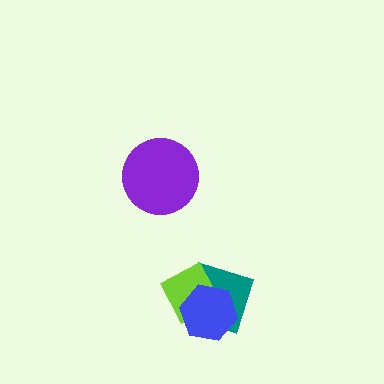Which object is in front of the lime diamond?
The blue hexagon is in front of the lime diamond.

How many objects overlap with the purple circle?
0 objects overlap with the purple circle.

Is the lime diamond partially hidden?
Yes, it is partially covered by another shape.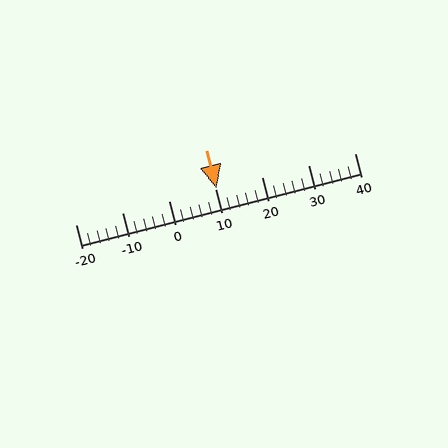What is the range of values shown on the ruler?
The ruler shows values from -20 to 40.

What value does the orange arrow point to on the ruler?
The orange arrow points to approximately 10.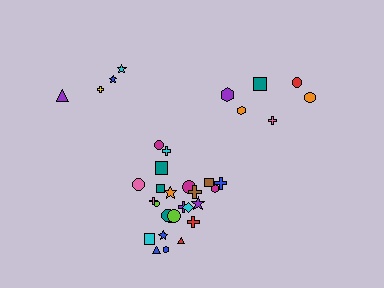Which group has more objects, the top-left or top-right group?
The top-right group.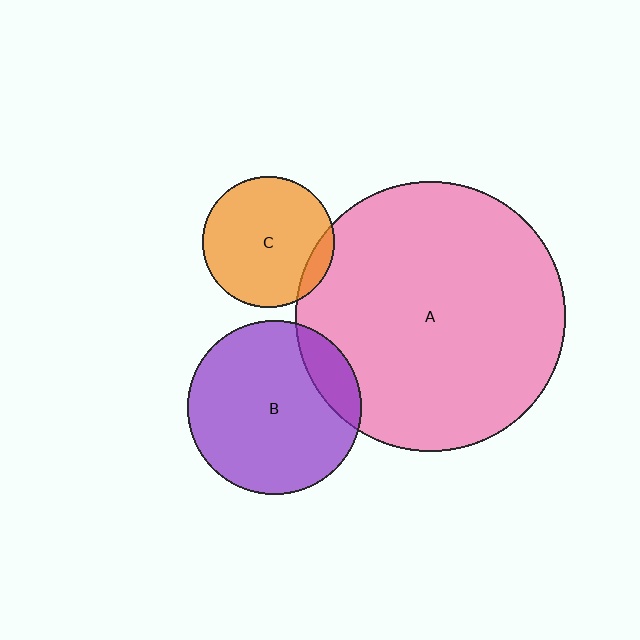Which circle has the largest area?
Circle A (pink).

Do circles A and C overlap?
Yes.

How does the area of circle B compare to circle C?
Approximately 1.7 times.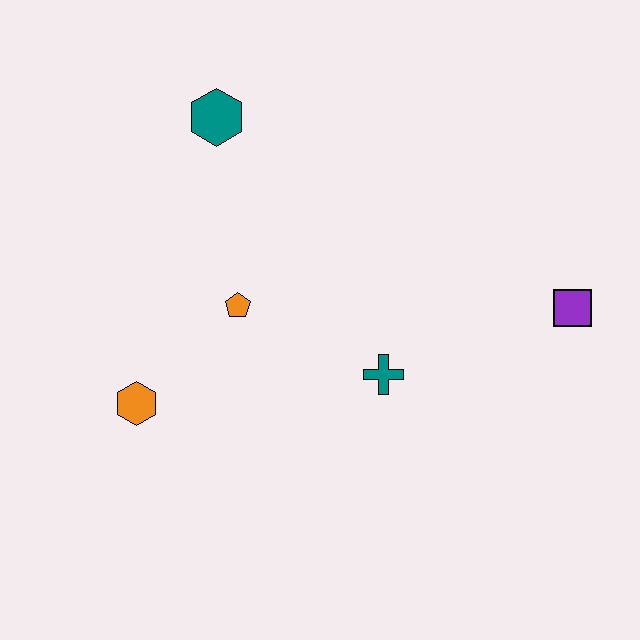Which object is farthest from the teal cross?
The teal hexagon is farthest from the teal cross.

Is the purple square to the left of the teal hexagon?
No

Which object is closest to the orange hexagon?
The orange pentagon is closest to the orange hexagon.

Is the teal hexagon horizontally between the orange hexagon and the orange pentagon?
Yes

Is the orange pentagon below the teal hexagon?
Yes